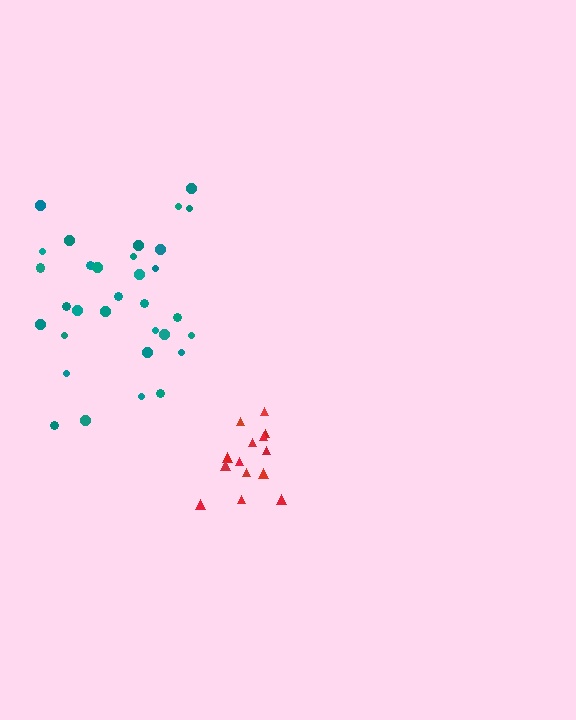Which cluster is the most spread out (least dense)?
Teal.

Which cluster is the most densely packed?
Red.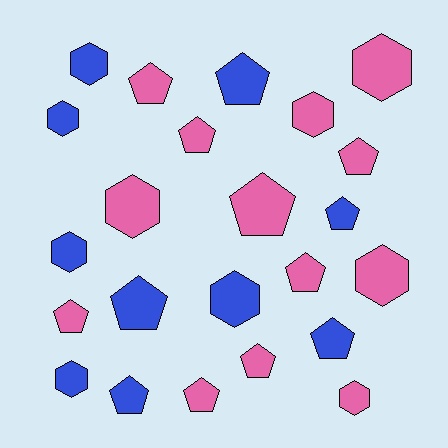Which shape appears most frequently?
Pentagon, with 13 objects.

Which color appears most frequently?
Pink, with 13 objects.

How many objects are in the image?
There are 23 objects.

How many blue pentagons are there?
There are 5 blue pentagons.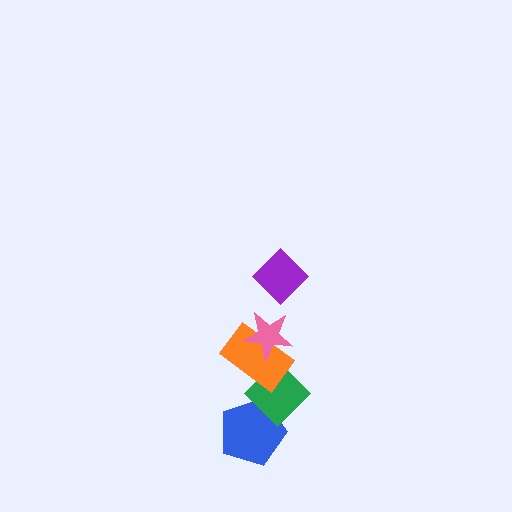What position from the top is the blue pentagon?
The blue pentagon is 5th from the top.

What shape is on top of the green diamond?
The orange rectangle is on top of the green diamond.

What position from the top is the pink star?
The pink star is 2nd from the top.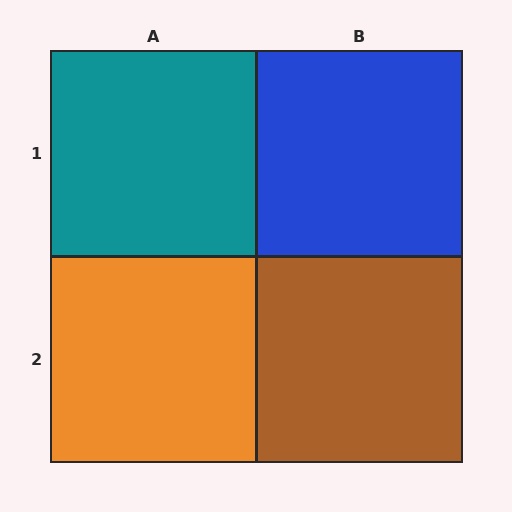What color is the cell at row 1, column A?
Teal.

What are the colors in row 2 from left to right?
Orange, brown.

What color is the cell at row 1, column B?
Blue.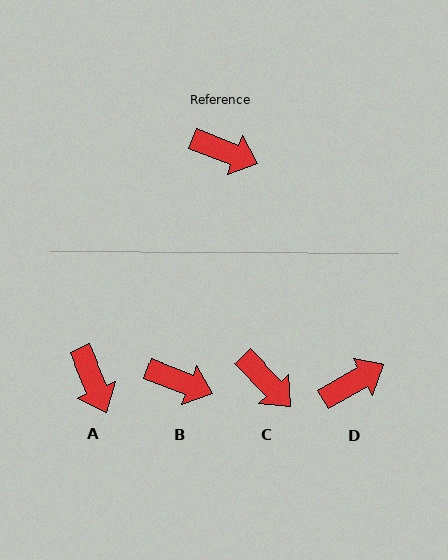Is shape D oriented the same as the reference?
No, it is off by about 51 degrees.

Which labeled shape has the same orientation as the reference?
B.